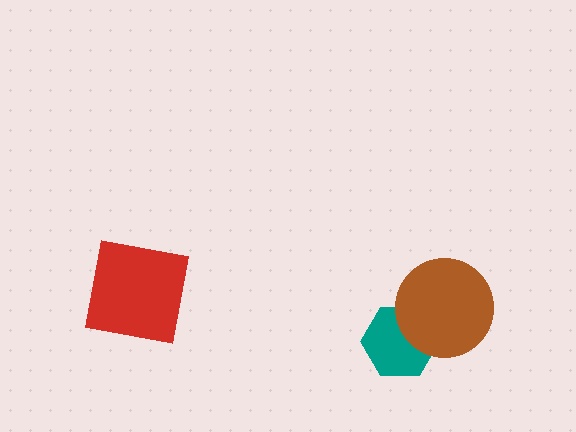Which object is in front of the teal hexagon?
The brown circle is in front of the teal hexagon.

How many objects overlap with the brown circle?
1 object overlaps with the brown circle.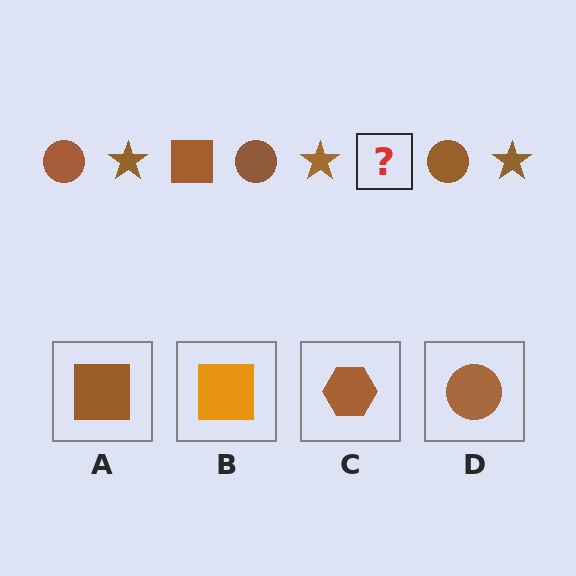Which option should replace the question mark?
Option A.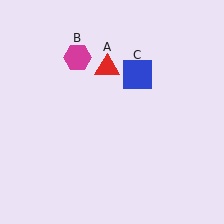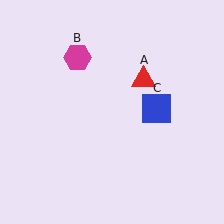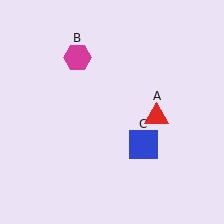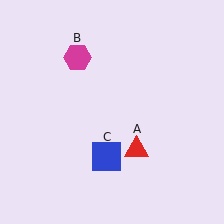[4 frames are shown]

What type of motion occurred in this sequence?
The red triangle (object A), blue square (object C) rotated clockwise around the center of the scene.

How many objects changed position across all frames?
2 objects changed position: red triangle (object A), blue square (object C).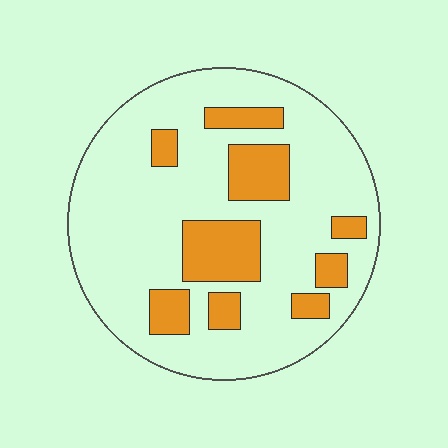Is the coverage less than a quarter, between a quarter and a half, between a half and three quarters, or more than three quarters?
Less than a quarter.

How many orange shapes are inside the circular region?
9.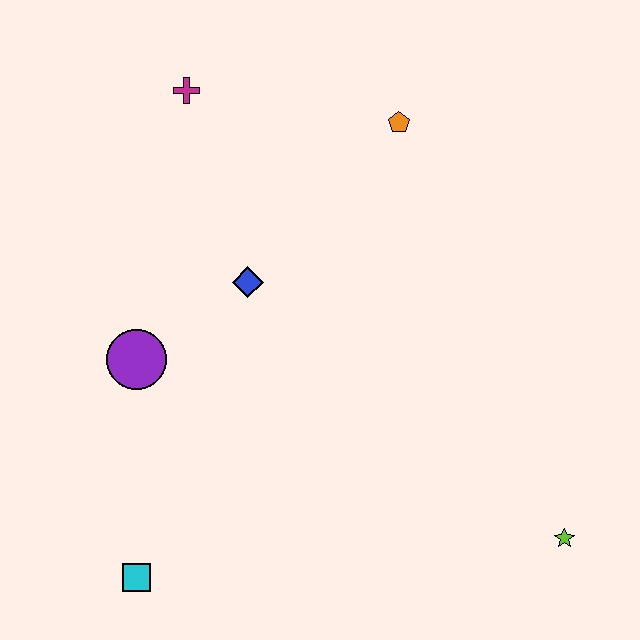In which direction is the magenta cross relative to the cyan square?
The magenta cross is above the cyan square.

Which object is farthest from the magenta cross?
The lime star is farthest from the magenta cross.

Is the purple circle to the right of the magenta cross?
No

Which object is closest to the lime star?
The blue diamond is closest to the lime star.